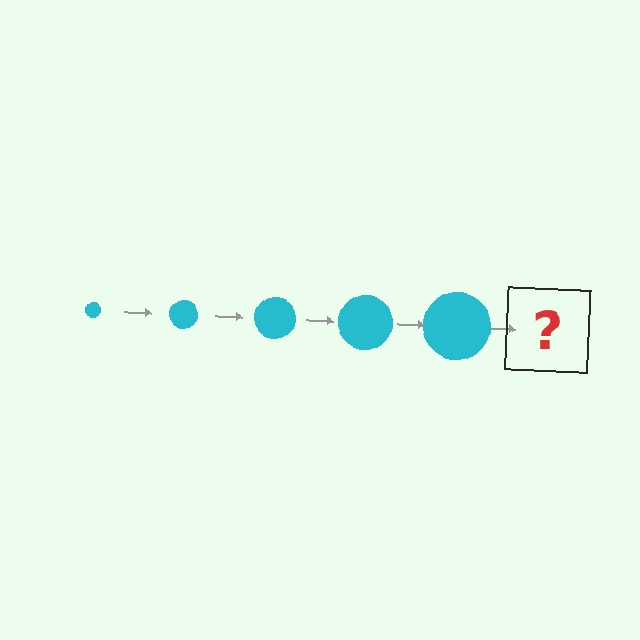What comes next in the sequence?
The next element should be a cyan circle, larger than the previous one.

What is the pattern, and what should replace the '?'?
The pattern is that the circle gets progressively larger each step. The '?' should be a cyan circle, larger than the previous one.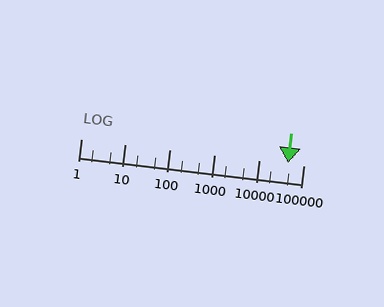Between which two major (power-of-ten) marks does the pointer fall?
The pointer is between 10000 and 100000.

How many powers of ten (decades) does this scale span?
The scale spans 5 decades, from 1 to 100000.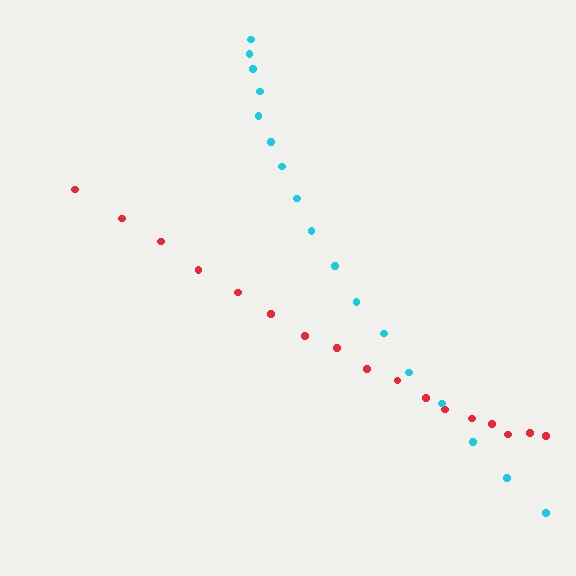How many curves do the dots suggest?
There are 2 distinct paths.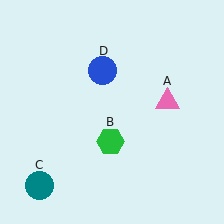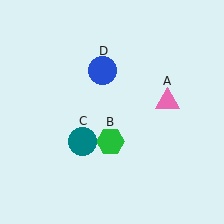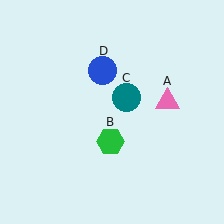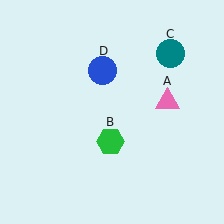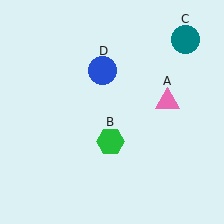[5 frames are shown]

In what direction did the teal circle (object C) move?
The teal circle (object C) moved up and to the right.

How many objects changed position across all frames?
1 object changed position: teal circle (object C).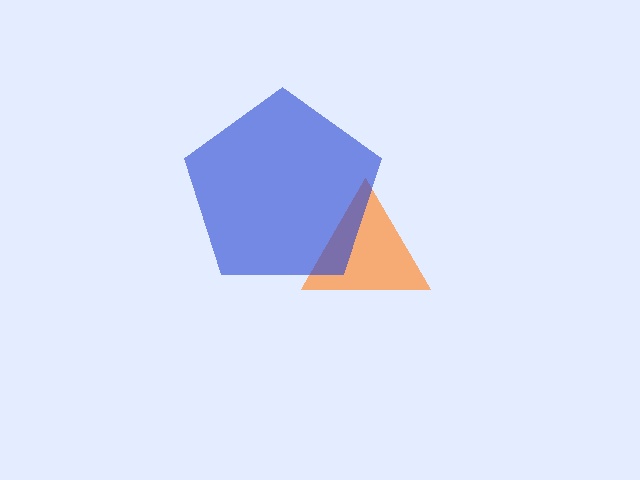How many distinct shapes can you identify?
There are 2 distinct shapes: an orange triangle, a blue pentagon.